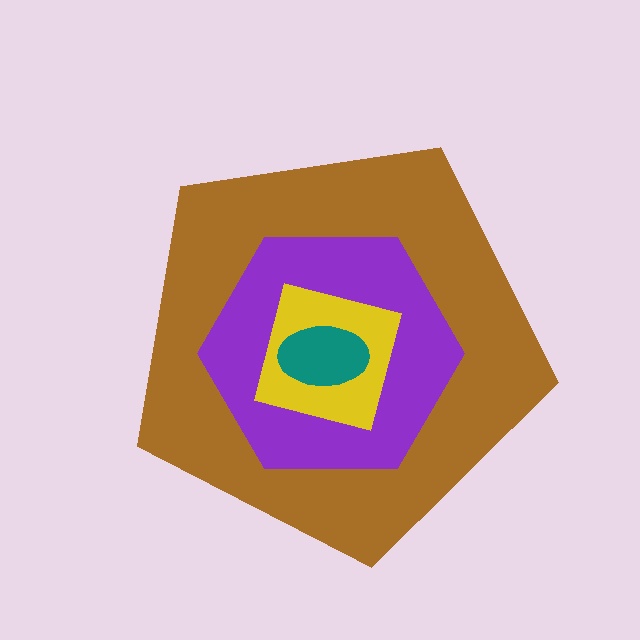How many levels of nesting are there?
4.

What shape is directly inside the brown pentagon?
The purple hexagon.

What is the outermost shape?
The brown pentagon.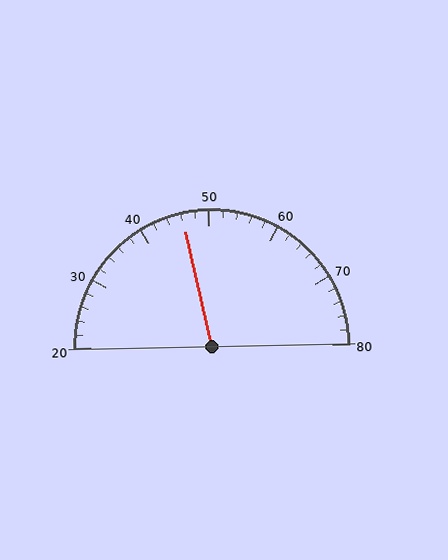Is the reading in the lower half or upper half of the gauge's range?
The reading is in the lower half of the range (20 to 80).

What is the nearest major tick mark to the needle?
The nearest major tick mark is 50.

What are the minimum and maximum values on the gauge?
The gauge ranges from 20 to 80.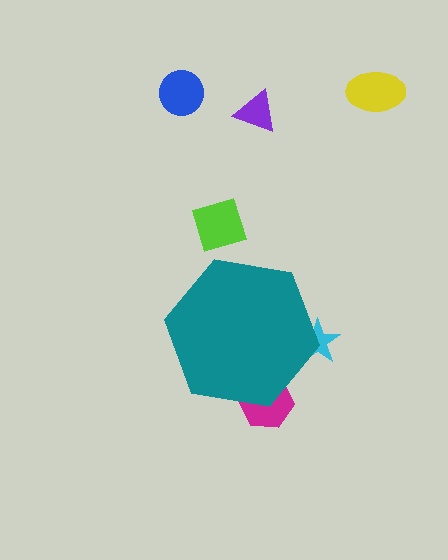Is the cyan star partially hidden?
Yes, the cyan star is partially hidden behind the teal hexagon.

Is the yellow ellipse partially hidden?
No, the yellow ellipse is fully visible.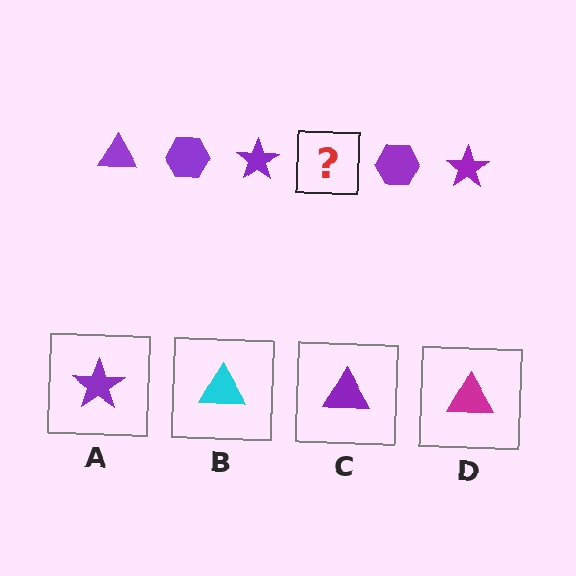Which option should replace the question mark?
Option C.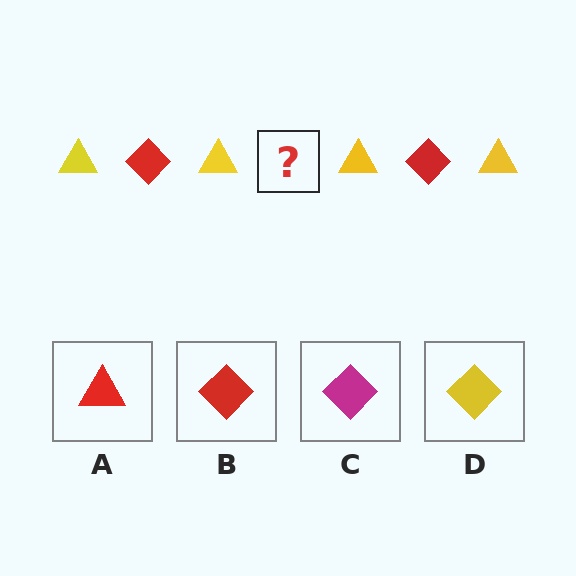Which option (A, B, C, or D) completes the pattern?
B.